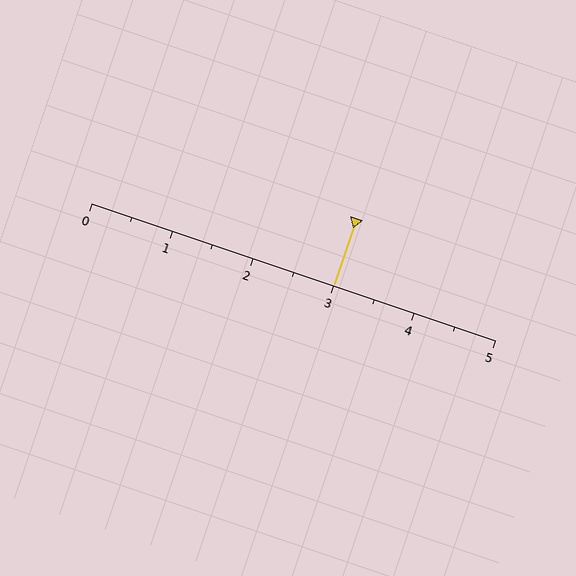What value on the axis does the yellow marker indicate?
The marker indicates approximately 3.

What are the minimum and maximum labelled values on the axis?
The axis runs from 0 to 5.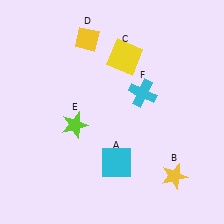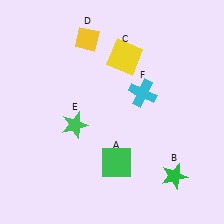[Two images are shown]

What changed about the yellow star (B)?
In Image 1, B is yellow. In Image 2, it changed to green.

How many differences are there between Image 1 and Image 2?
There are 3 differences between the two images.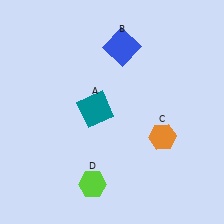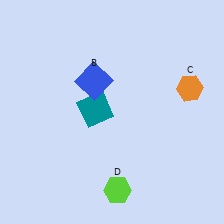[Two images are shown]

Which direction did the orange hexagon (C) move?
The orange hexagon (C) moved up.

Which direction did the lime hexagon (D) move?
The lime hexagon (D) moved right.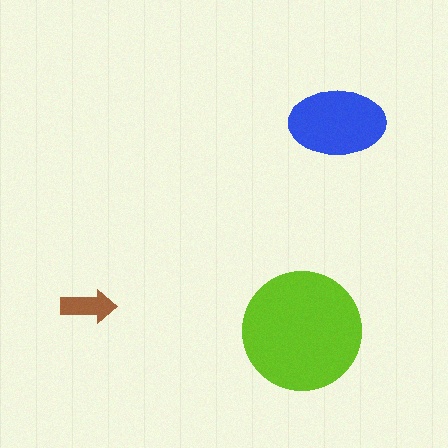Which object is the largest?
The lime circle.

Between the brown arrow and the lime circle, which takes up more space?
The lime circle.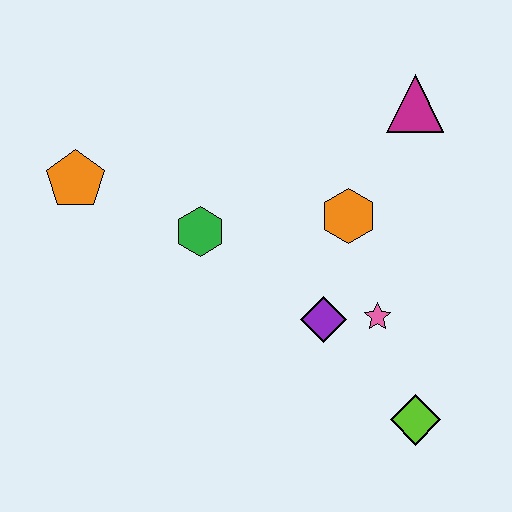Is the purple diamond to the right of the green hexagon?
Yes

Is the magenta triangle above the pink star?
Yes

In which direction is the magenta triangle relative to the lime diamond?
The magenta triangle is above the lime diamond.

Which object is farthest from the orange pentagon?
The lime diamond is farthest from the orange pentagon.